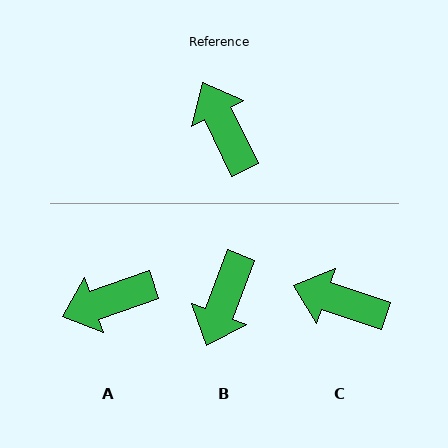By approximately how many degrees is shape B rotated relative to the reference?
Approximately 133 degrees counter-clockwise.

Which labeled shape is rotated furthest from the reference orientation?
B, about 133 degrees away.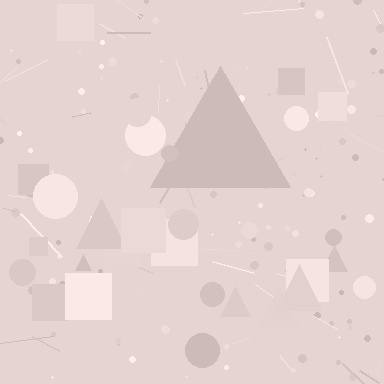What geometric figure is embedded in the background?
A triangle is embedded in the background.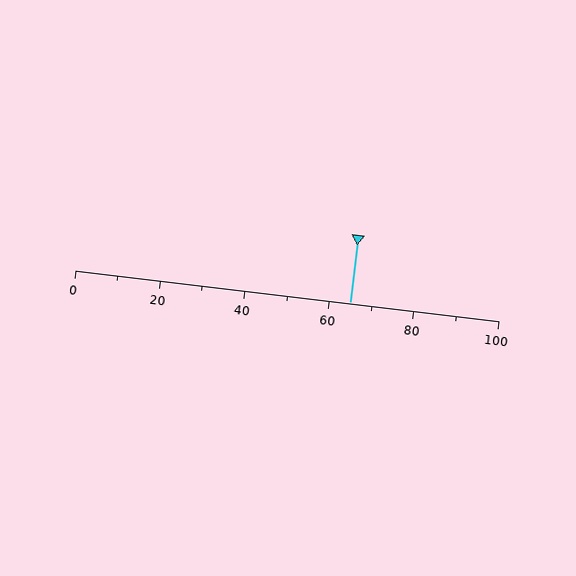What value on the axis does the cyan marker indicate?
The marker indicates approximately 65.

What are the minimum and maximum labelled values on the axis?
The axis runs from 0 to 100.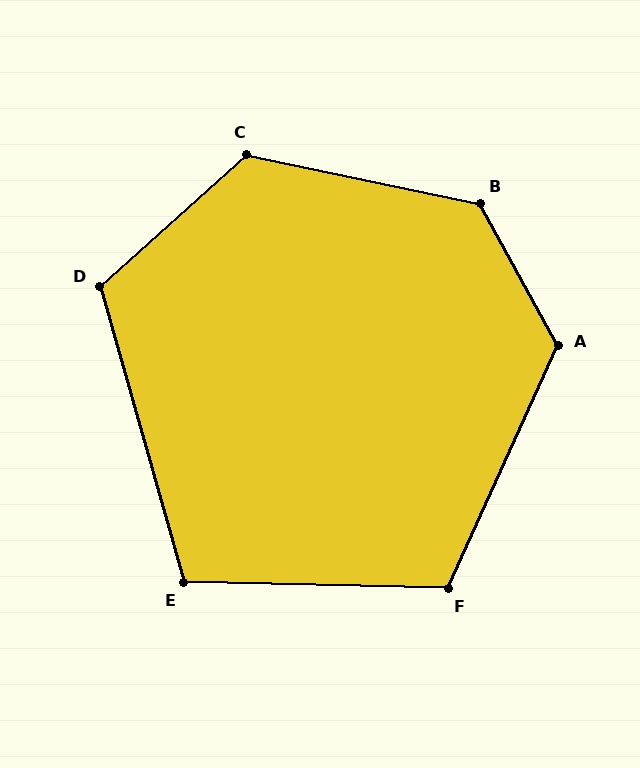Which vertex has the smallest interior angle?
E, at approximately 107 degrees.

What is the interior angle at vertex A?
Approximately 127 degrees (obtuse).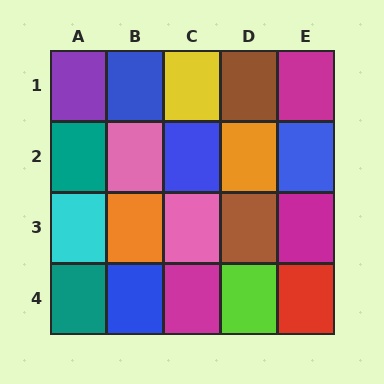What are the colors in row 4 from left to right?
Teal, blue, magenta, lime, red.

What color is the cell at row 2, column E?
Blue.